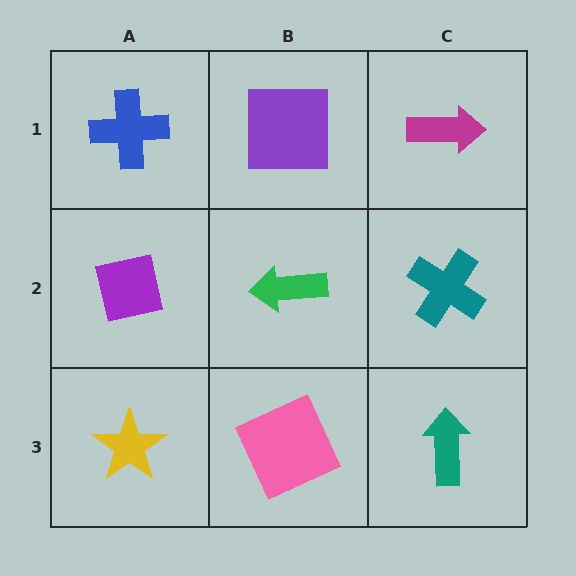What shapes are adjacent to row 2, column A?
A blue cross (row 1, column A), a yellow star (row 3, column A), a green arrow (row 2, column B).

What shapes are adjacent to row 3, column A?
A purple square (row 2, column A), a pink square (row 3, column B).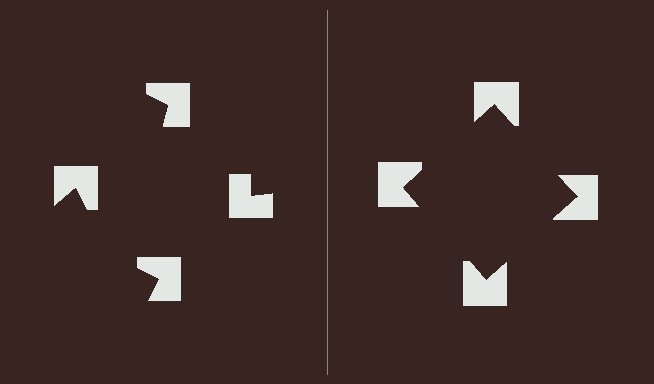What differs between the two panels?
The notched squares are positioned identically on both sides; only the wedge orientations differ. On the right they align to a square; on the left they are misaligned.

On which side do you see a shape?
An illusory square appears on the right side. On the left side the wedge cuts are rotated, so no coherent shape forms.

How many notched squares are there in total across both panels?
8 — 4 on each side.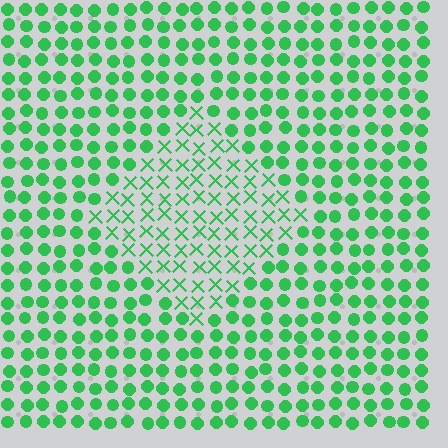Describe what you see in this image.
The image is filled with small green elements arranged in a uniform grid. A diamond-shaped region contains X marks, while the surrounding area contains circles. The boundary is defined purely by the change in element shape.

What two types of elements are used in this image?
The image uses X marks inside the diamond region and circles outside it.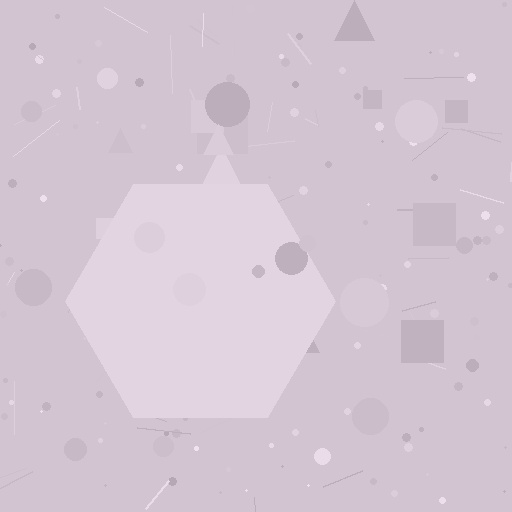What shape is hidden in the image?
A hexagon is hidden in the image.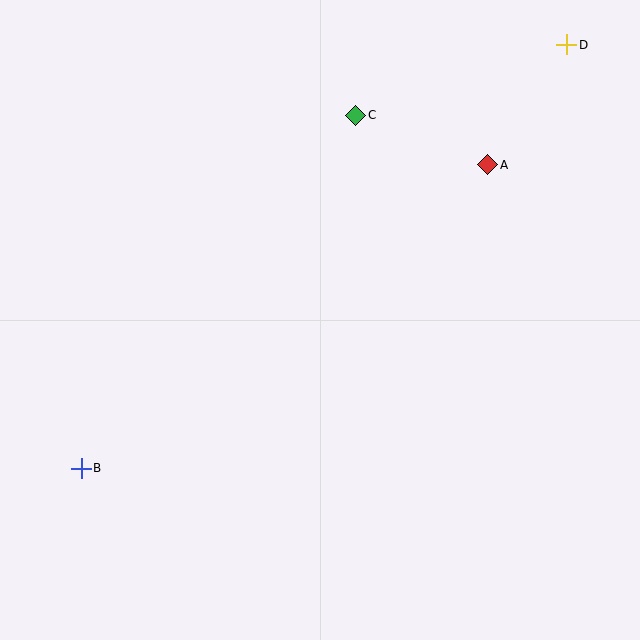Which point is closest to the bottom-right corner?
Point A is closest to the bottom-right corner.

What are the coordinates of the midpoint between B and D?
The midpoint between B and D is at (324, 257).